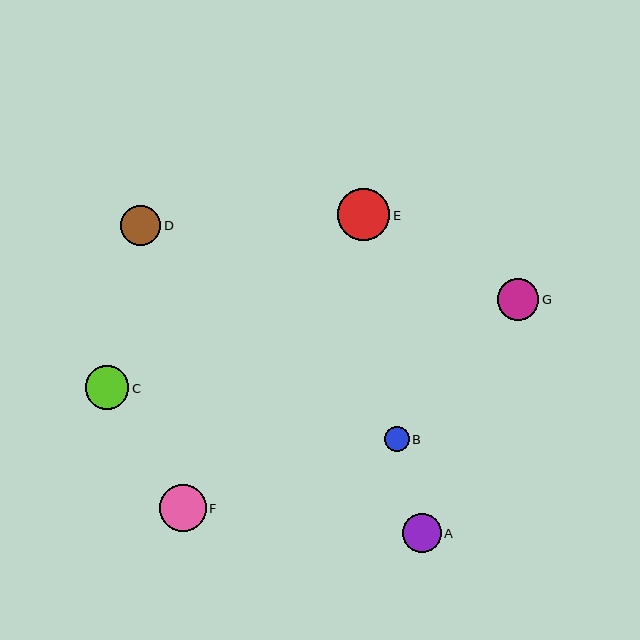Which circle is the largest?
Circle E is the largest with a size of approximately 52 pixels.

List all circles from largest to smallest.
From largest to smallest: E, F, C, G, D, A, B.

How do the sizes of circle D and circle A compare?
Circle D and circle A are approximately the same size.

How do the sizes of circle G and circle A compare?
Circle G and circle A are approximately the same size.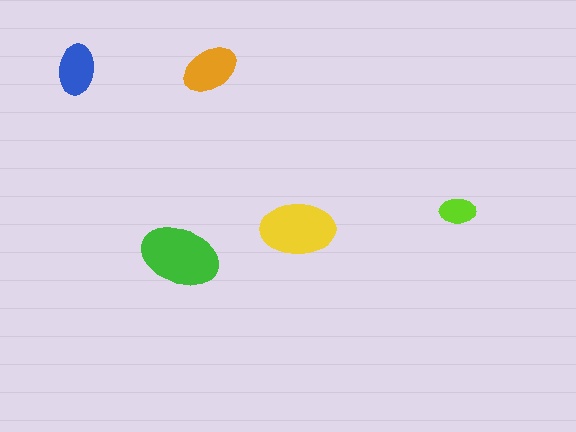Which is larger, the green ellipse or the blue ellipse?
The green one.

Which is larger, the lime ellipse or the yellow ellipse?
The yellow one.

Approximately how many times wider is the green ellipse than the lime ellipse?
About 2 times wider.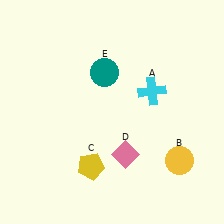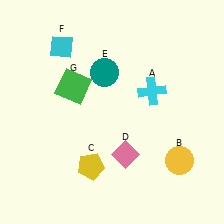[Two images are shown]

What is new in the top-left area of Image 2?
A cyan diamond (F) was added in the top-left area of Image 2.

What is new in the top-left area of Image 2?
A green square (G) was added in the top-left area of Image 2.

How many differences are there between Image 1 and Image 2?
There are 2 differences between the two images.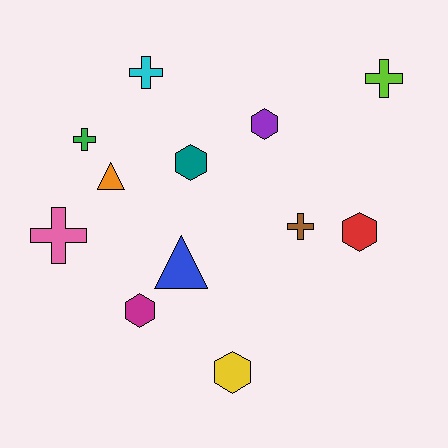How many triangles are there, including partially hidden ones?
There are 2 triangles.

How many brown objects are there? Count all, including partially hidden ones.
There is 1 brown object.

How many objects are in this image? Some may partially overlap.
There are 12 objects.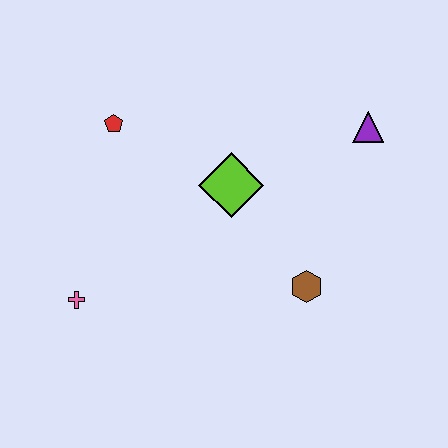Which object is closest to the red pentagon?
The lime diamond is closest to the red pentagon.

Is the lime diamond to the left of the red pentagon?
No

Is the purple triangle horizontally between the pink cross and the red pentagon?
No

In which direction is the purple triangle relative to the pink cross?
The purple triangle is to the right of the pink cross.